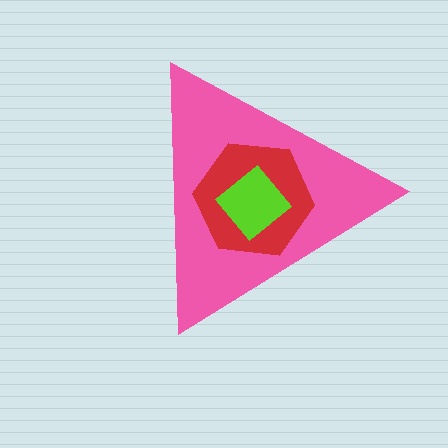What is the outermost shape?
The pink triangle.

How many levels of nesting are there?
3.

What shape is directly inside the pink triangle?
The red hexagon.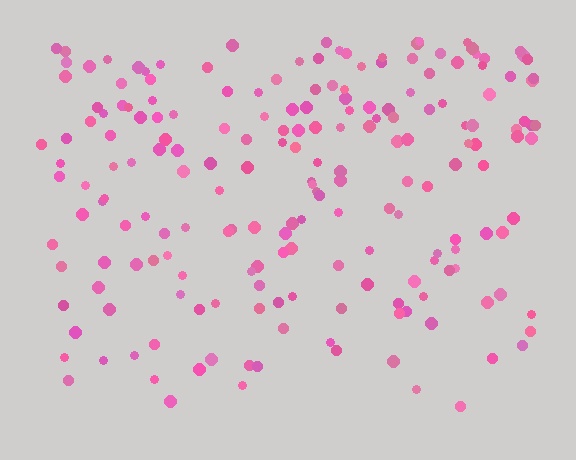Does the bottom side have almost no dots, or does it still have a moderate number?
Still a moderate number, just noticeably fewer than the top.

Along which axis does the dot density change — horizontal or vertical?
Vertical.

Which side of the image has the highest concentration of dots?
The top.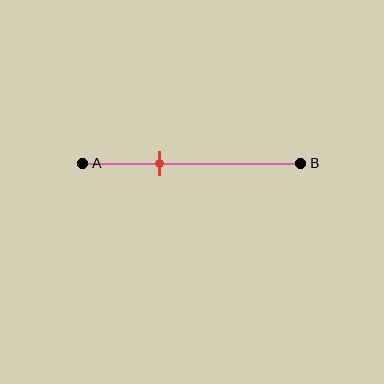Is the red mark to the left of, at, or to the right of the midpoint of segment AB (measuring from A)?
The red mark is to the left of the midpoint of segment AB.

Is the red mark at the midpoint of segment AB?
No, the mark is at about 35% from A, not at the 50% midpoint.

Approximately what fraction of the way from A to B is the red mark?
The red mark is approximately 35% of the way from A to B.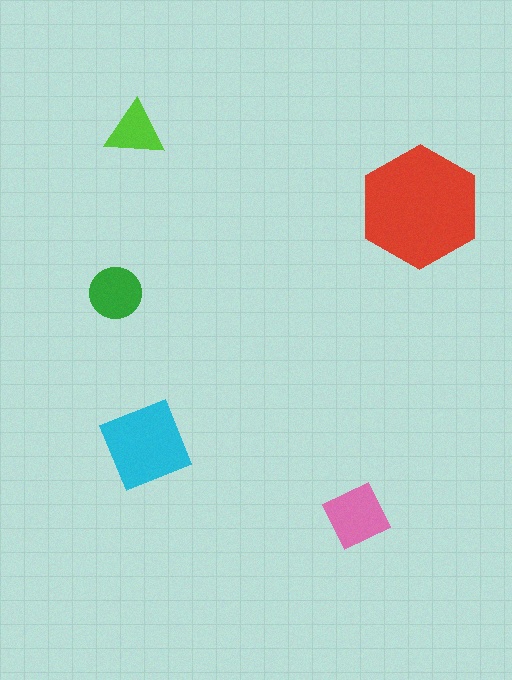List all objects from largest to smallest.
The red hexagon, the cyan square, the pink diamond, the green circle, the lime triangle.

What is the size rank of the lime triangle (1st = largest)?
5th.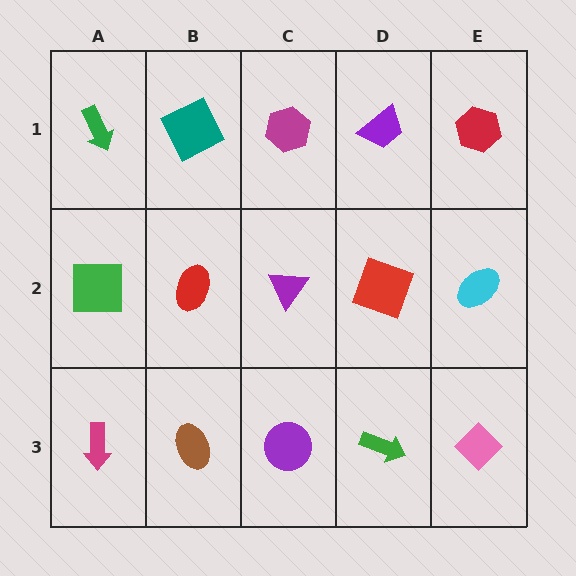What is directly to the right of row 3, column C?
A green arrow.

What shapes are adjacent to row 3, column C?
A purple triangle (row 2, column C), a brown ellipse (row 3, column B), a green arrow (row 3, column D).